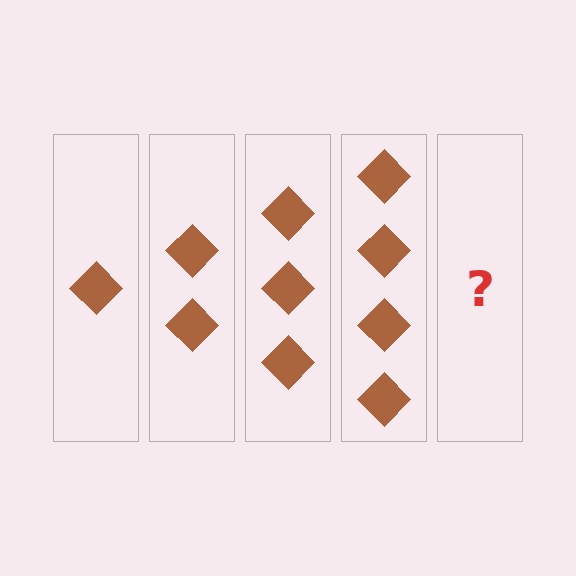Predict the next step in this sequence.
The next step is 5 diamonds.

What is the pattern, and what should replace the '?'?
The pattern is that each step adds one more diamond. The '?' should be 5 diamonds.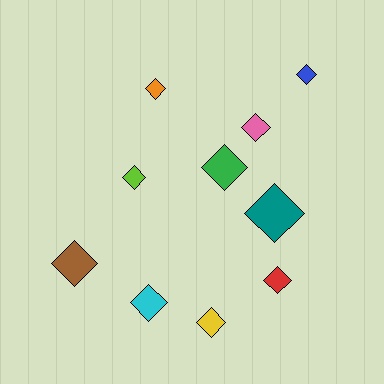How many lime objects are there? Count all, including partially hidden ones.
There is 1 lime object.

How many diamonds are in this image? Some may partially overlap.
There are 10 diamonds.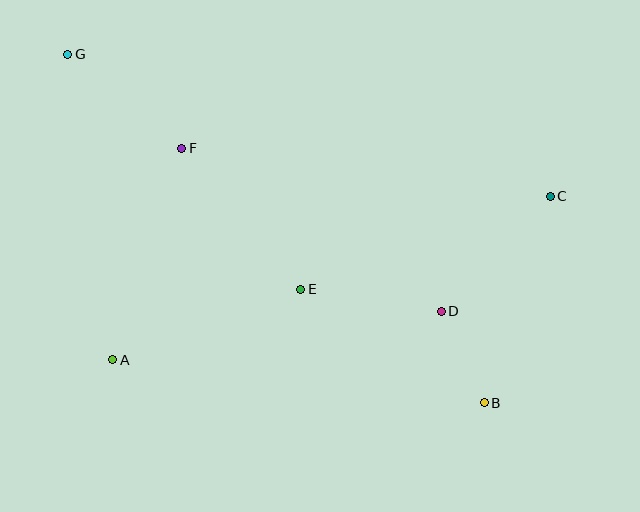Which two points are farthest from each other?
Points B and G are farthest from each other.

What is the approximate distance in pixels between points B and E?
The distance between B and E is approximately 216 pixels.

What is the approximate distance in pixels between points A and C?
The distance between A and C is approximately 467 pixels.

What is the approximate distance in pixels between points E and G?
The distance between E and G is approximately 331 pixels.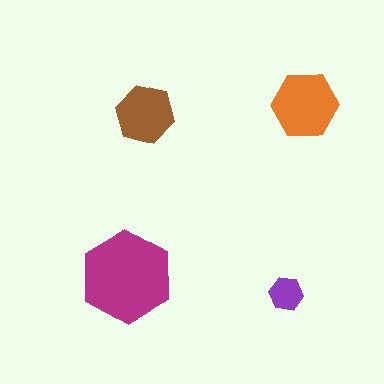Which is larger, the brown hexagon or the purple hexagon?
The brown one.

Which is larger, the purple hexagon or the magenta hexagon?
The magenta one.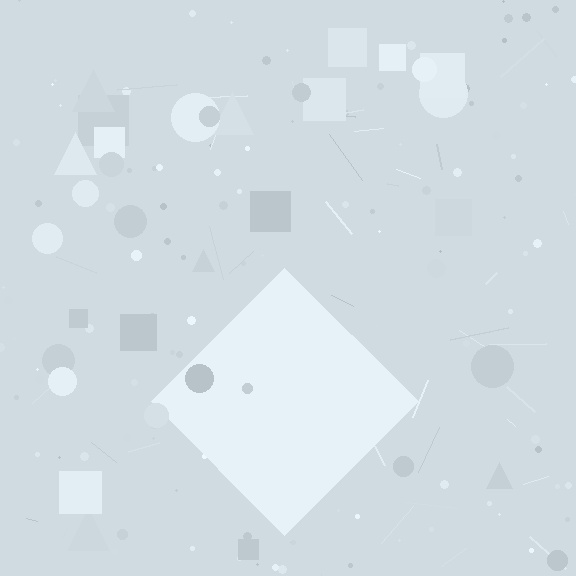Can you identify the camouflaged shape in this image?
The camouflaged shape is a diamond.